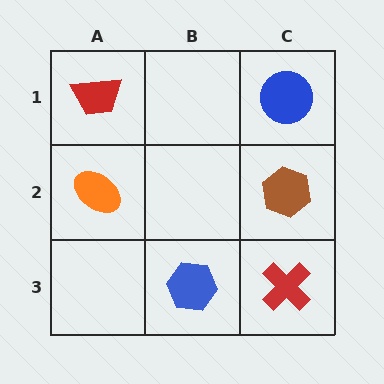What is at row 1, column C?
A blue circle.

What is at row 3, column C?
A red cross.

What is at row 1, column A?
A red trapezoid.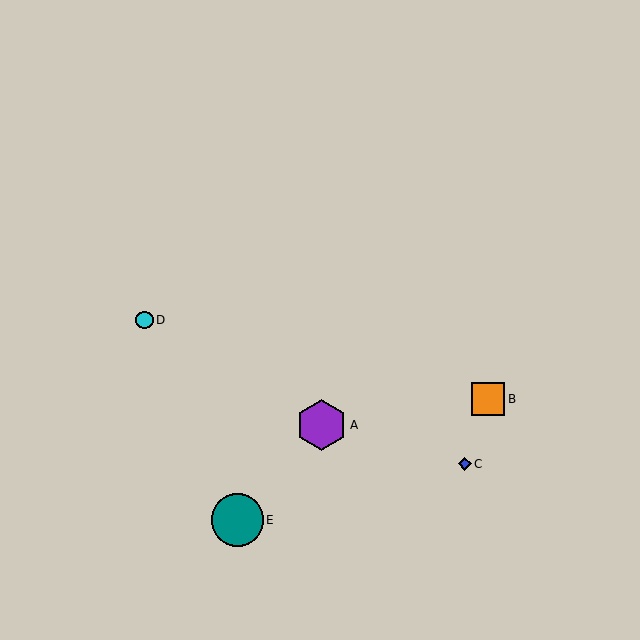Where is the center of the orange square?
The center of the orange square is at (488, 399).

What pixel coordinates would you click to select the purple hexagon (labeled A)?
Click at (321, 425) to select the purple hexagon A.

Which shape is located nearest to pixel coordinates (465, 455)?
The blue diamond (labeled C) at (465, 464) is nearest to that location.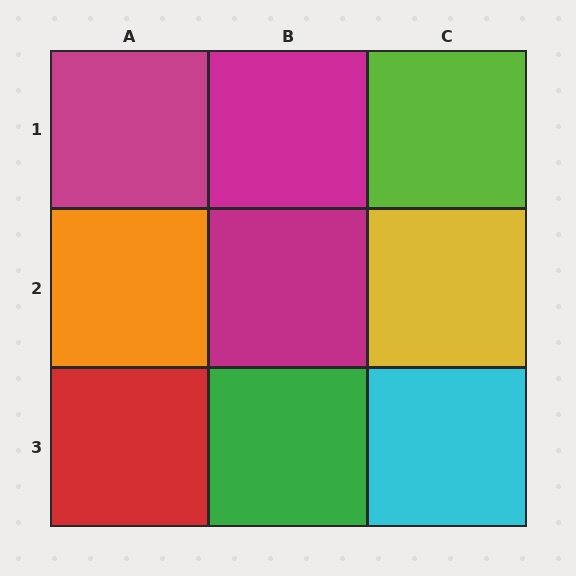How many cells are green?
1 cell is green.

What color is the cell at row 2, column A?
Orange.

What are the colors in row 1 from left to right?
Magenta, magenta, lime.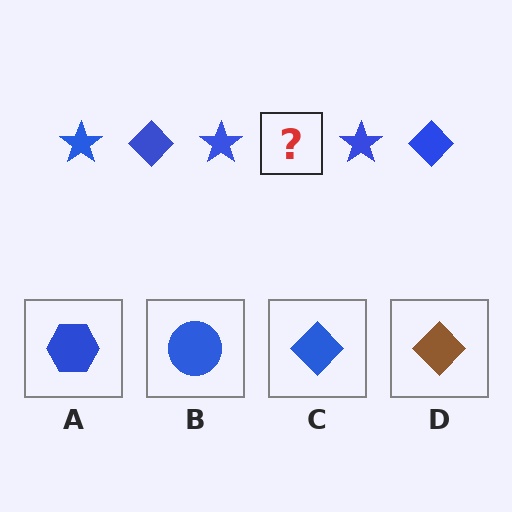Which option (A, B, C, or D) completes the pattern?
C.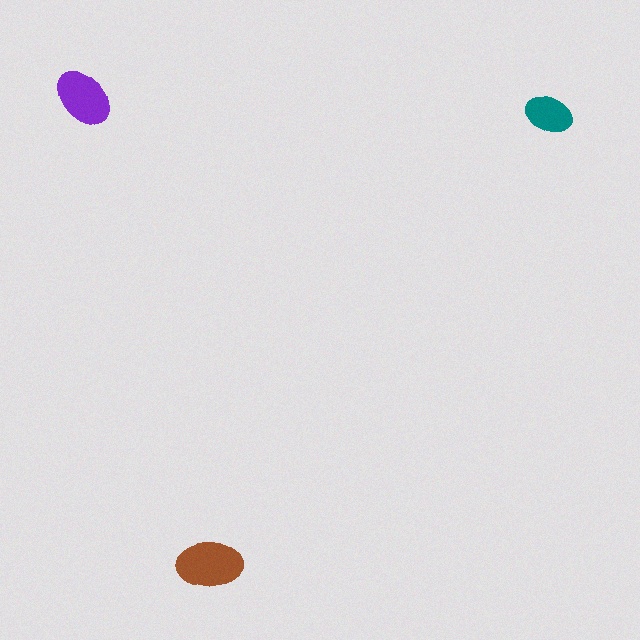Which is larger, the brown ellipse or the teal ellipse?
The brown one.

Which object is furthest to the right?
The teal ellipse is rightmost.